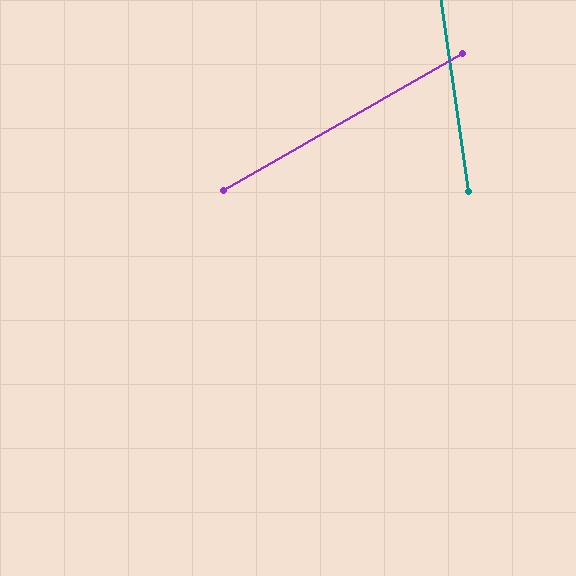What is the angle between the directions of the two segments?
Approximately 68 degrees.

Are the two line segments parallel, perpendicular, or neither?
Neither parallel nor perpendicular — they differ by about 68°.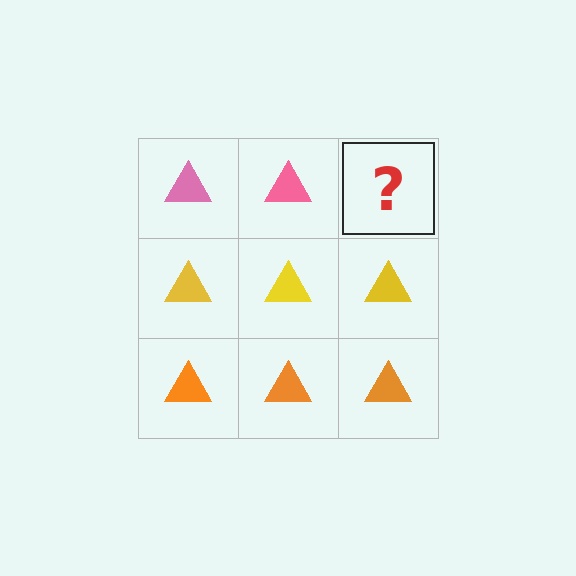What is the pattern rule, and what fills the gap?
The rule is that each row has a consistent color. The gap should be filled with a pink triangle.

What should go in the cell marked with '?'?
The missing cell should contain a pink triangle.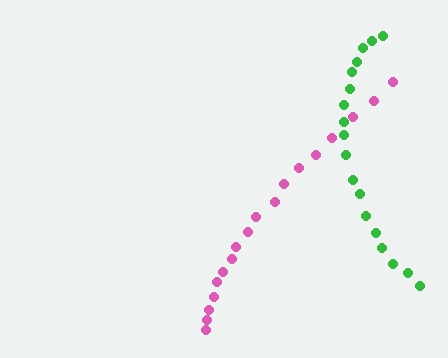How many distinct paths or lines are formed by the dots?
There are 2 distinct paths.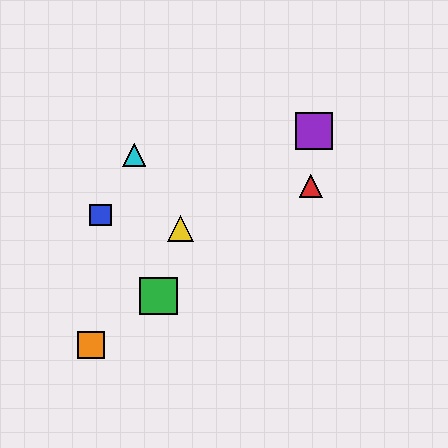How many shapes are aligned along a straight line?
3 shapes (the red triangle, the green square, the orange square) are aligned along a straight line.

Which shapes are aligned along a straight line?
The red triangle, the green square, the orange square are aligned along a straight line.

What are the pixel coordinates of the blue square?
The blue square is at (101, 215).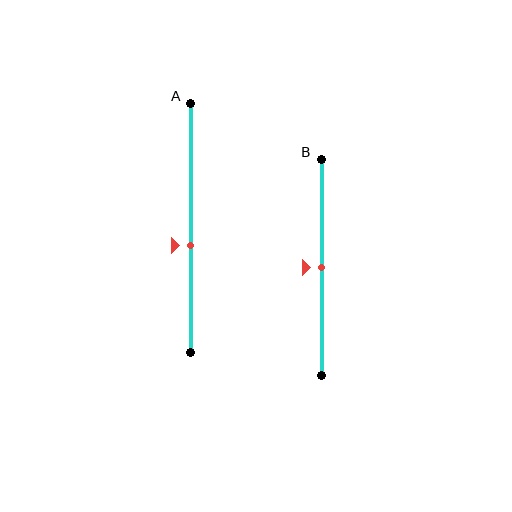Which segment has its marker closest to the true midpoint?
Segment B has its marker closest to the true midpoint.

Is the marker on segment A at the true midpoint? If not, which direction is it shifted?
No, the marker on segment A is shifted downward by about 7% of the segment length.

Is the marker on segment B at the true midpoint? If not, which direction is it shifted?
Yes, the marker on segment B is at the true midpoint.